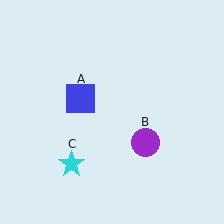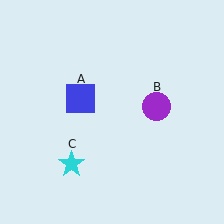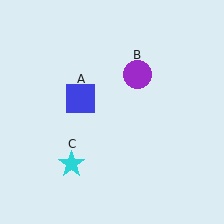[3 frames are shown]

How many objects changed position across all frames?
1 object changed position: purple circle (object B).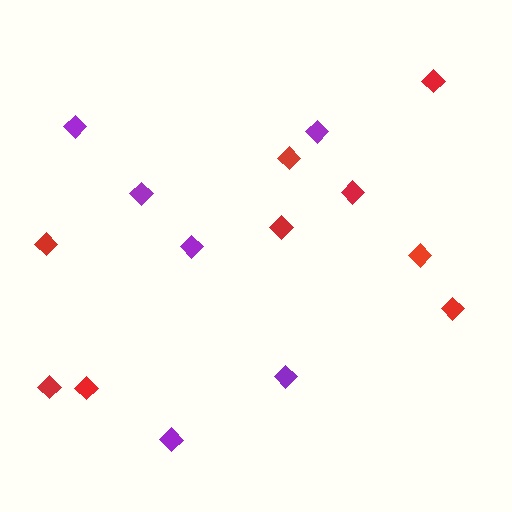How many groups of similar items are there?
There are 2 groups: one group of purple diamonds (6) and one group of red diamonds (9).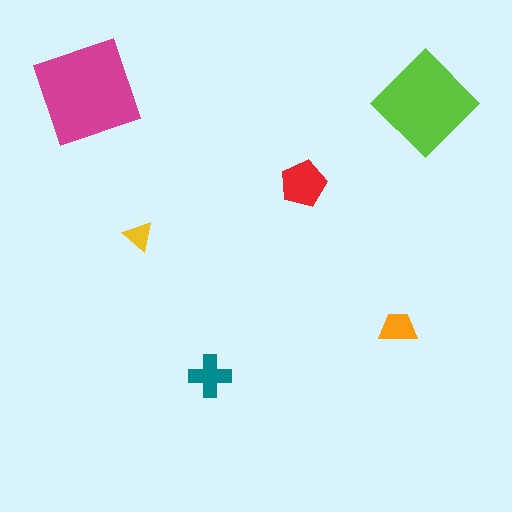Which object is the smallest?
The yellow triangle.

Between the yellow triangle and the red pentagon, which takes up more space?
The red pentagon.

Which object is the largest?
The magenta square.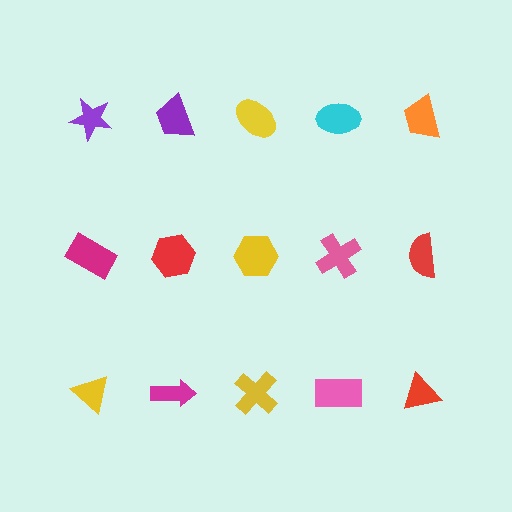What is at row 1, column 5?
An orange trapezoid.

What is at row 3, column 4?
A pink rectangle.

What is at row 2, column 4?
A pink cross.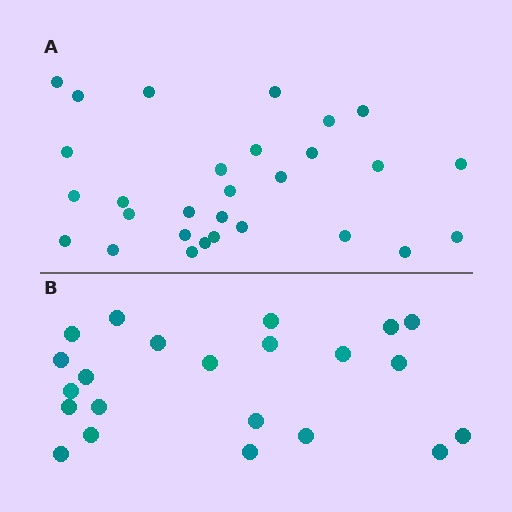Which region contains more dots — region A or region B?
Region A (the top region) has more dots.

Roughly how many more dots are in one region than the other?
Region A has roughly 8 or so more dots than region B.